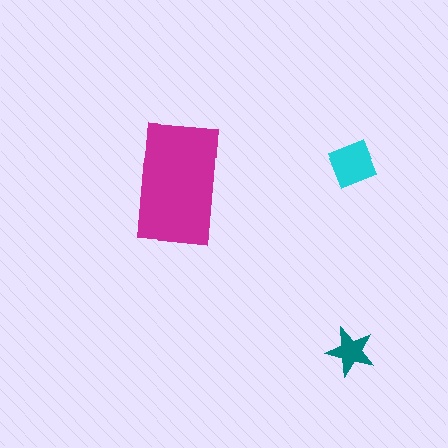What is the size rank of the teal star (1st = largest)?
3rd.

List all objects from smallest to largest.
The teal star, the cyan diamond, the magenta rectangle.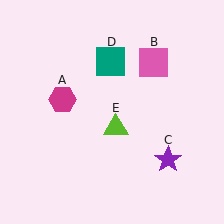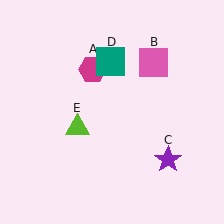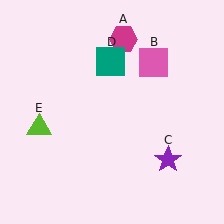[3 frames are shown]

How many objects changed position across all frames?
2 objects changed position: magenta hexagon (object A), lime triangle (object E).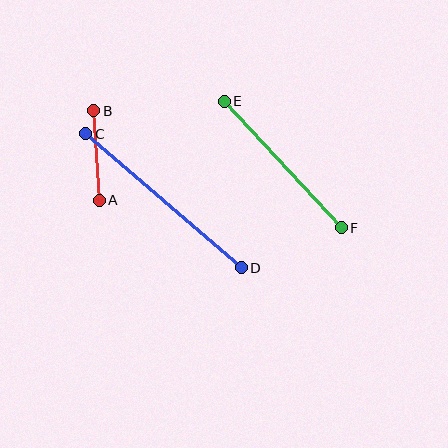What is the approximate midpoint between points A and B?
The midpoint is at approximately (96, 156) pixels.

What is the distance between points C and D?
The distance is approximately 205 pixels.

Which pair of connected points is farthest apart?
Points C and D are farthest apart.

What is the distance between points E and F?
The distance is approximately 172 pixels.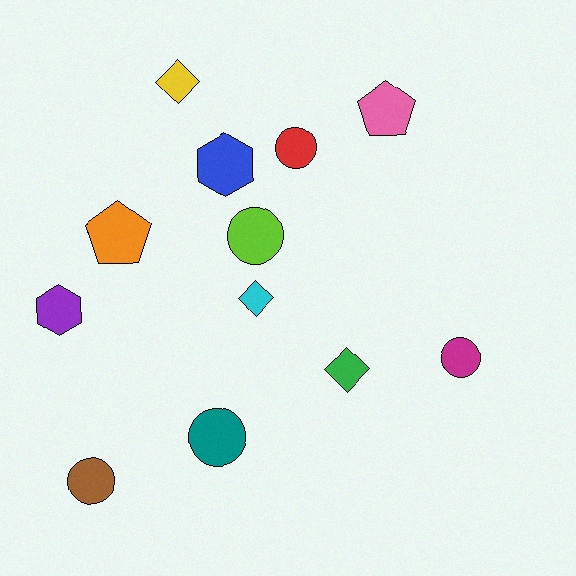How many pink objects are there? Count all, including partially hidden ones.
There is 1 pink object.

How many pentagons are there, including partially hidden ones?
There are 2 pentagons.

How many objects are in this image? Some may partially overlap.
There are 12 objects.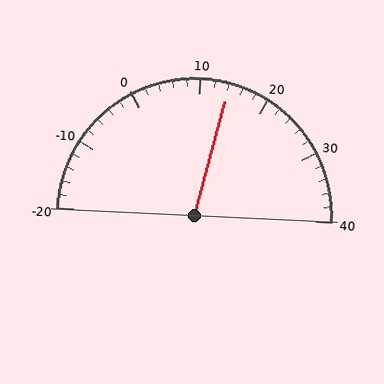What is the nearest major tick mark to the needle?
The nearest major tick mark is 10.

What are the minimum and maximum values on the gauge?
The gauge ranges from -20 to 40.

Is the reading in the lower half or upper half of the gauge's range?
The reading is in the upper half of the range (-20 to 40).